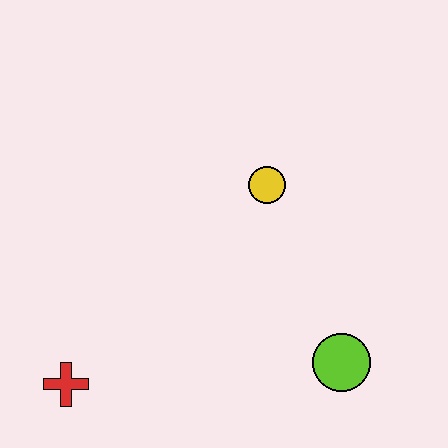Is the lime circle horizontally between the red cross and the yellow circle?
No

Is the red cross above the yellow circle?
No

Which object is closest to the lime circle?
The yellow circle is closest to the lime circle.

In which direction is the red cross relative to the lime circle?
The red cross is to the left of the lime circle.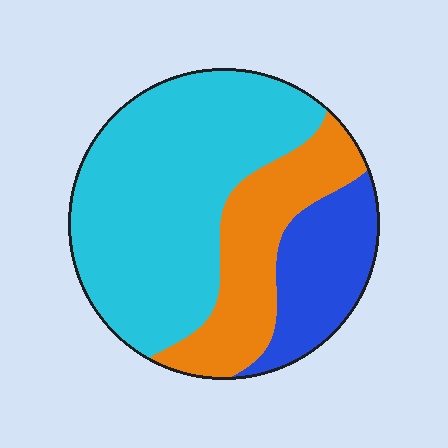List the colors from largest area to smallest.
From largest to smallest: cyan, orange, blue.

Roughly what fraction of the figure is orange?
Orange takes up about one quarter (1/4) of the figure.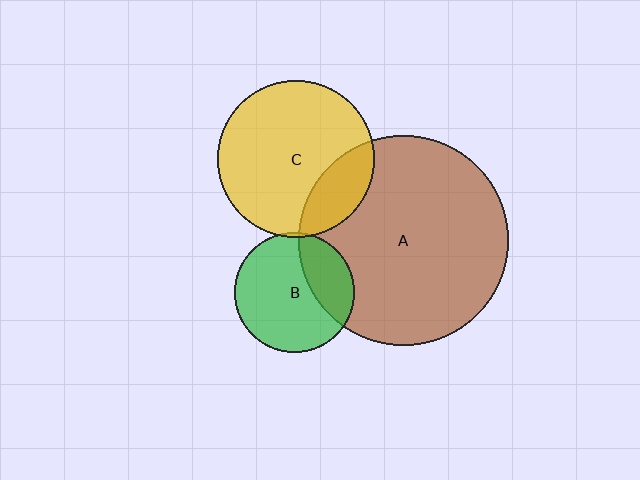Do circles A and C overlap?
Yes.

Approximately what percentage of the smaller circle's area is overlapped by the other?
Approximately 20%.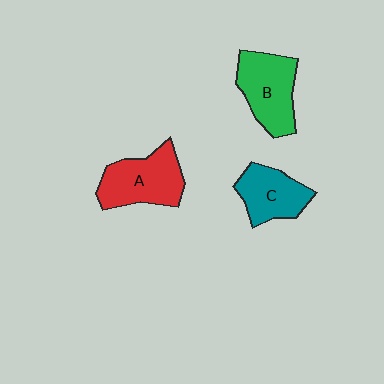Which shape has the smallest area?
Shape C (teal).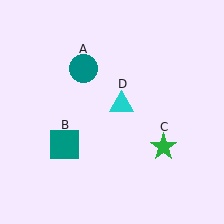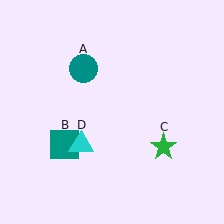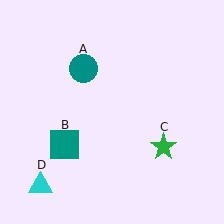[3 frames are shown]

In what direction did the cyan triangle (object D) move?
The cyan triangle (object D) moved down and to the left.